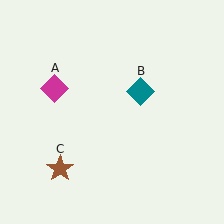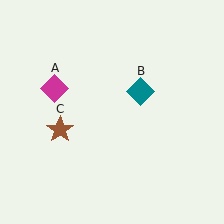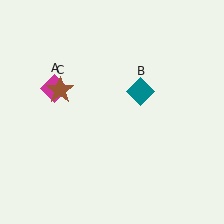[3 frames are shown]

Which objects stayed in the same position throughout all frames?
Magenta diamond (object A) and teal diamond (object B) remained stationary.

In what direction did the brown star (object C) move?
The brown star (object C) moved up.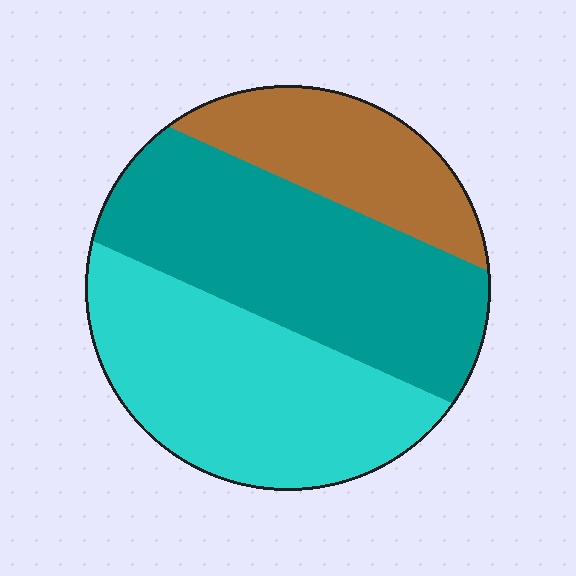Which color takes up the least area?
Brown, at roughly 20%.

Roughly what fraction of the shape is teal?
Teal covers around 40% of the shape.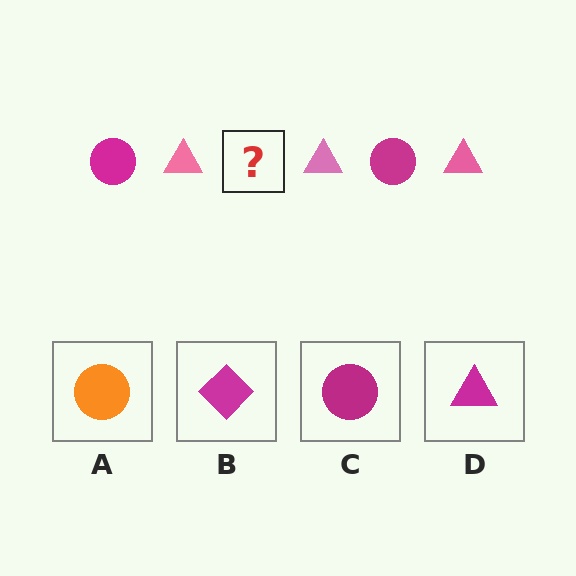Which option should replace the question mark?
Option C.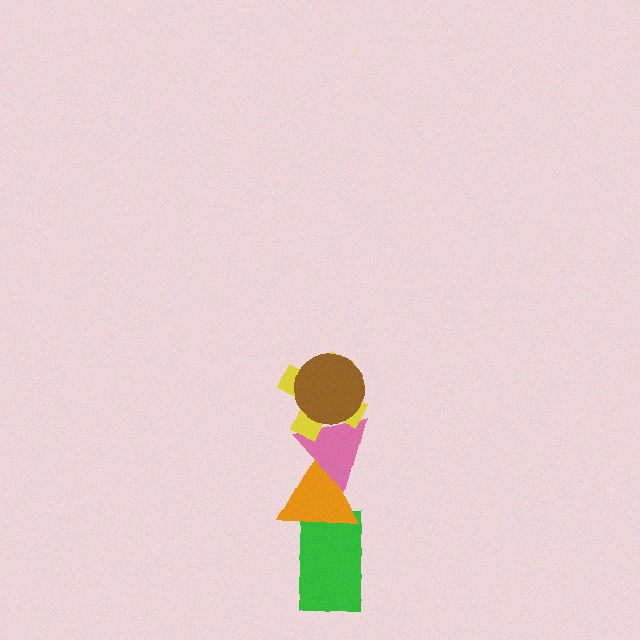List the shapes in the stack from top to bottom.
From top to bottom: the brown circle, the yellow cross, the pink triangle, the orange triangle, the green rectangle.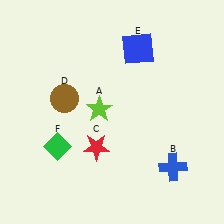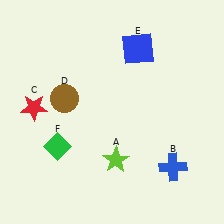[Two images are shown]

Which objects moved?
The objects that moved are: the lime star (A), the red star (C).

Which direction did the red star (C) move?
The red star (C) moved left.